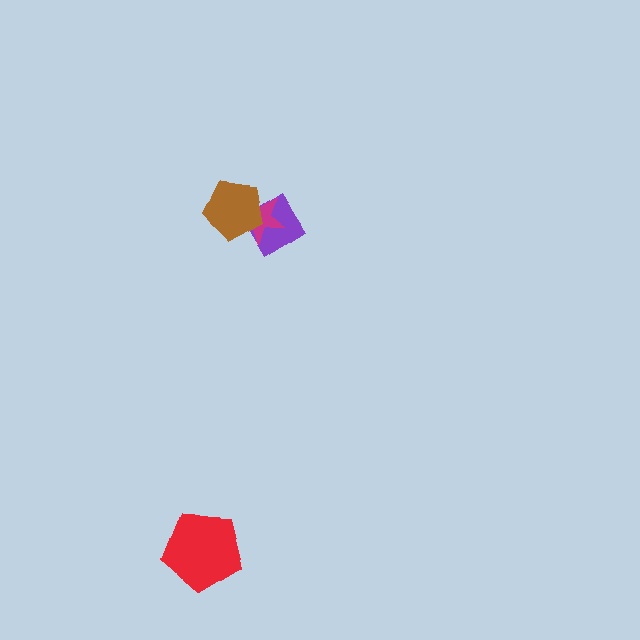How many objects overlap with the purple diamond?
2 objects overlap with the purple diamond.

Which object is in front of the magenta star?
The brown pentagon is in front of the magenta star.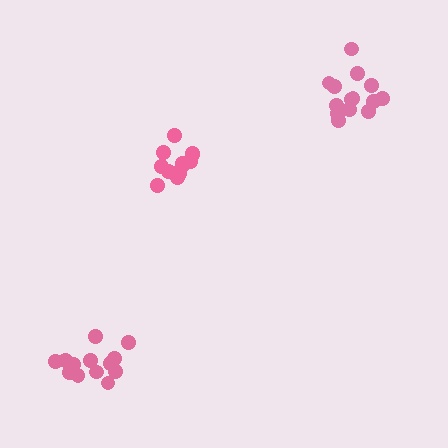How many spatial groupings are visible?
There are 3 spatial groupings.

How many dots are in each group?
Group 1: 13 dots, Group 2: 13 dots, Group 3: 14 dots (40 total).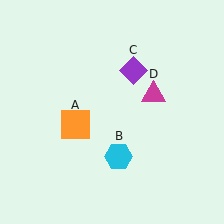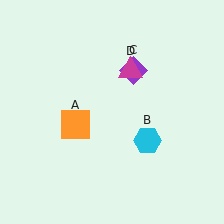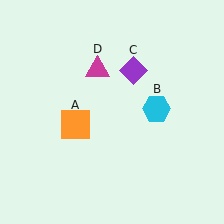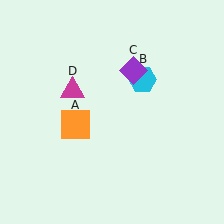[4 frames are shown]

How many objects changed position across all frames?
2 objects changed position: cyan hexagon (object B), magenta triangle (object D).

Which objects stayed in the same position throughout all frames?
Orange square (object A) and purple diamond (object C) remained stationary.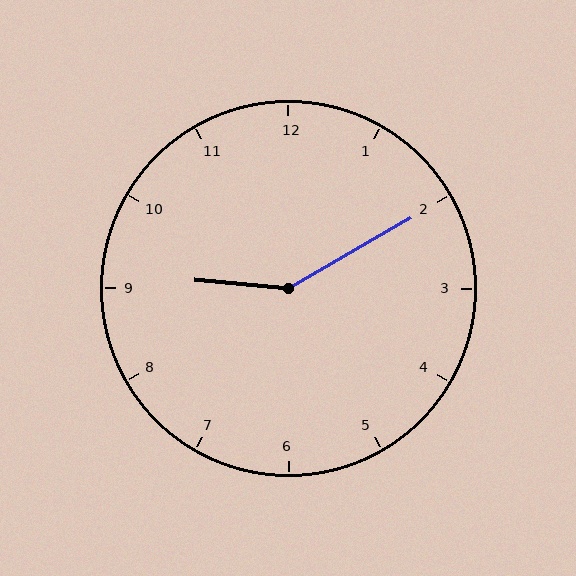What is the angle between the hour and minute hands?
Approximately 145 degrees.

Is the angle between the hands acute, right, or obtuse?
It is obtuse.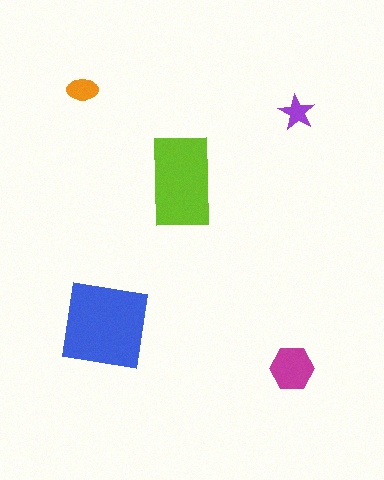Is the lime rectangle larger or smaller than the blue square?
Smaller.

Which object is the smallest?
The purple star.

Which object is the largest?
The blue square.